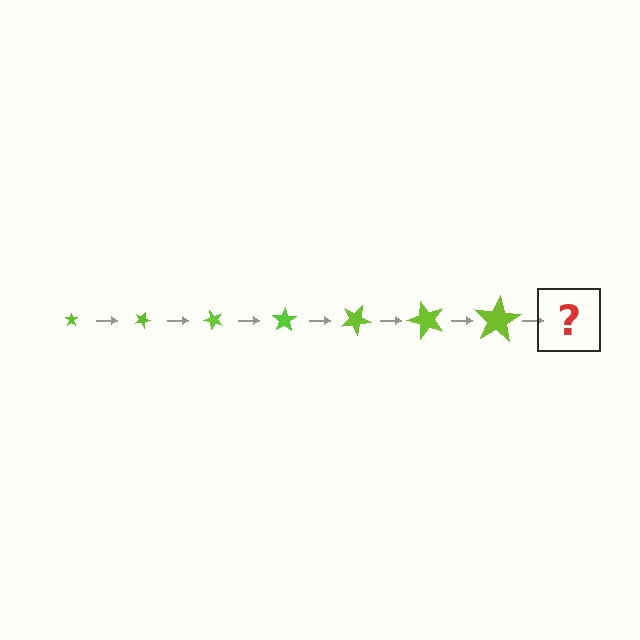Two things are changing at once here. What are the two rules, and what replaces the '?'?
The two rules are that the star grows larger each step and it rotates 25 degrees each step. The '?' should be a star, larger than the previous one and rotated 175 degrees from the start.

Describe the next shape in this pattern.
It should be a star, larger than the previous one and rotated 175 degrees from the start.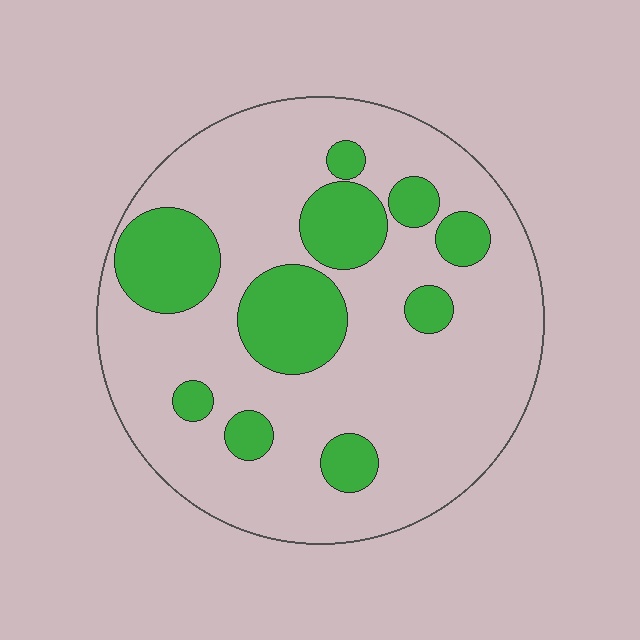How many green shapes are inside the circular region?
10.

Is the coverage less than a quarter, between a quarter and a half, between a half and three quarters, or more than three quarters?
Less than a quarter.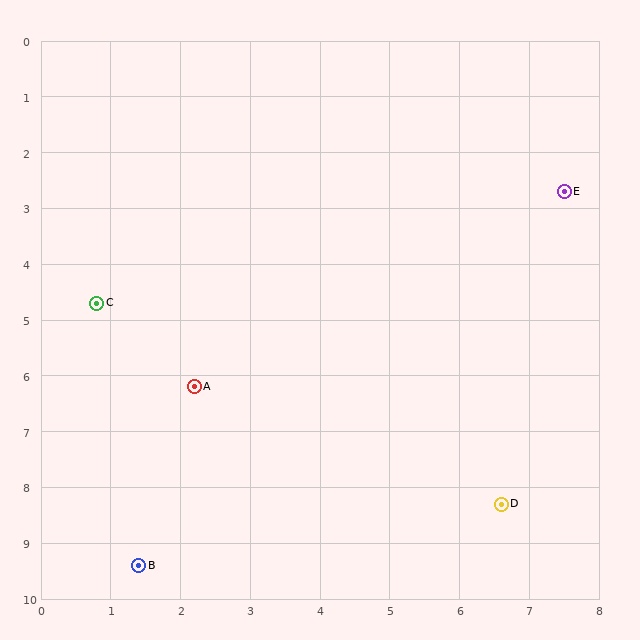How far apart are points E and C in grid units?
Points E and C are about 7.0 grid units apart.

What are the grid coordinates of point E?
Point E is at approximately (7.5, 2.7).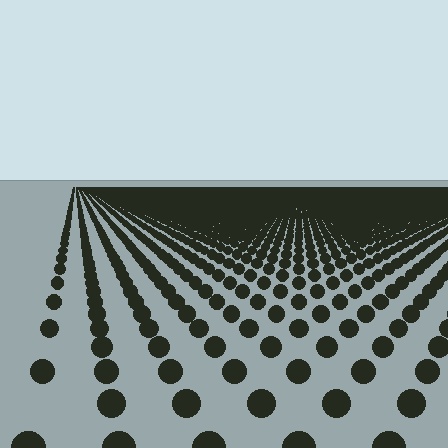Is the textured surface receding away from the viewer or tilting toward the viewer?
The surface is receding away from the viewer. Texture elements get smaller and denser toward the top.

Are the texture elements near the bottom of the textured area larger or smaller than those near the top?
Larger. Near the bottom, elements are closer to the viewer and appear at a bigger on-screen size.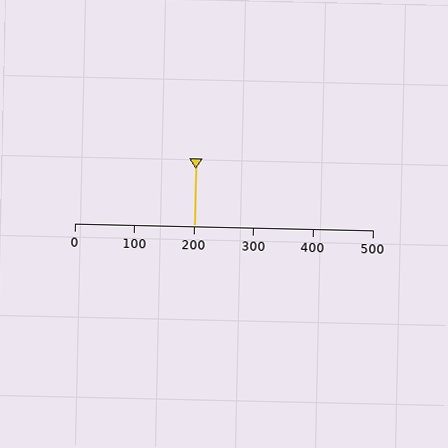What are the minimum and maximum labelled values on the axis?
The axis runs from 0 to 500.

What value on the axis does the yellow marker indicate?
The marker indicates approximately 200.